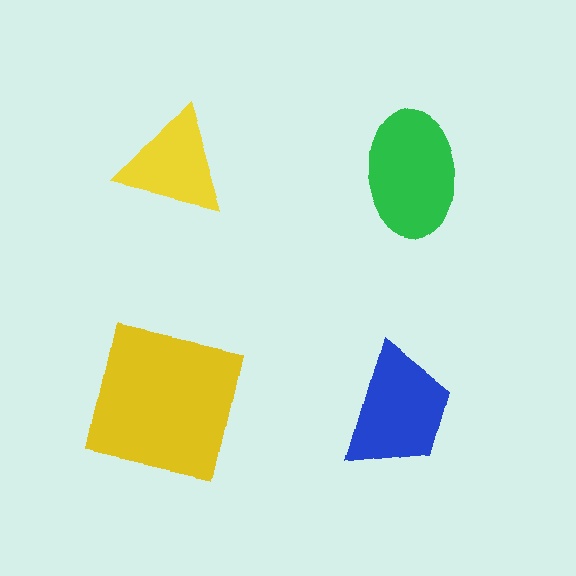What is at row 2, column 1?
A yellow square.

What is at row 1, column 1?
A yellow triangle.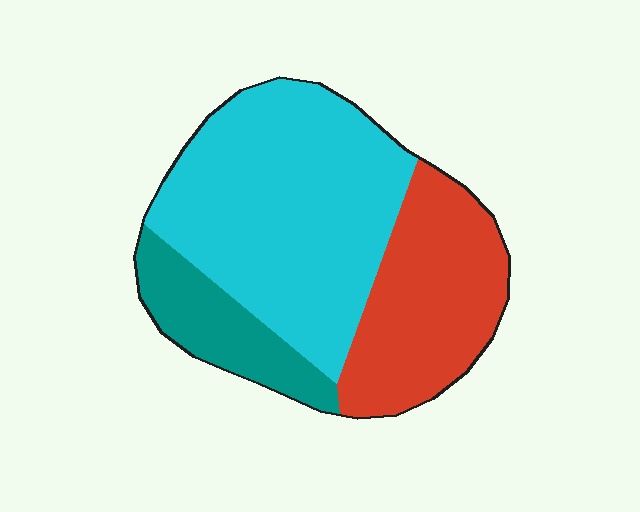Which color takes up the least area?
Teal, at roughly 15%.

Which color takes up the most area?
Cyan, at roughly 55%.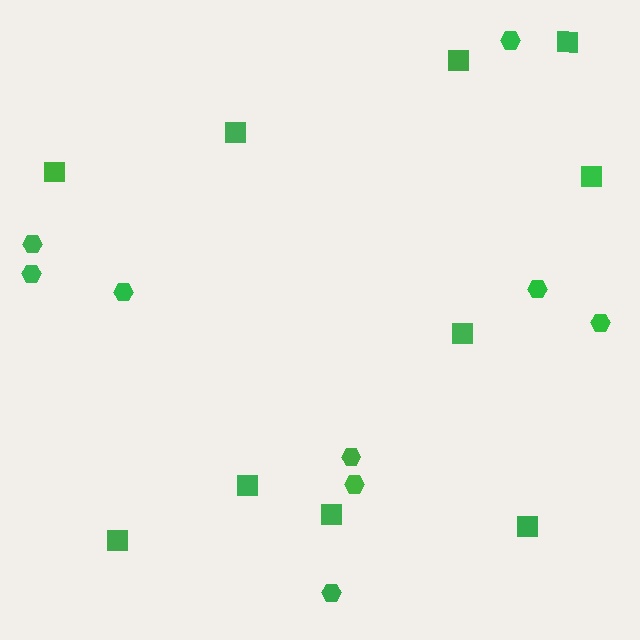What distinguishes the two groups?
There are 2 groups: one group of hexagons (9) and one group of squares (10).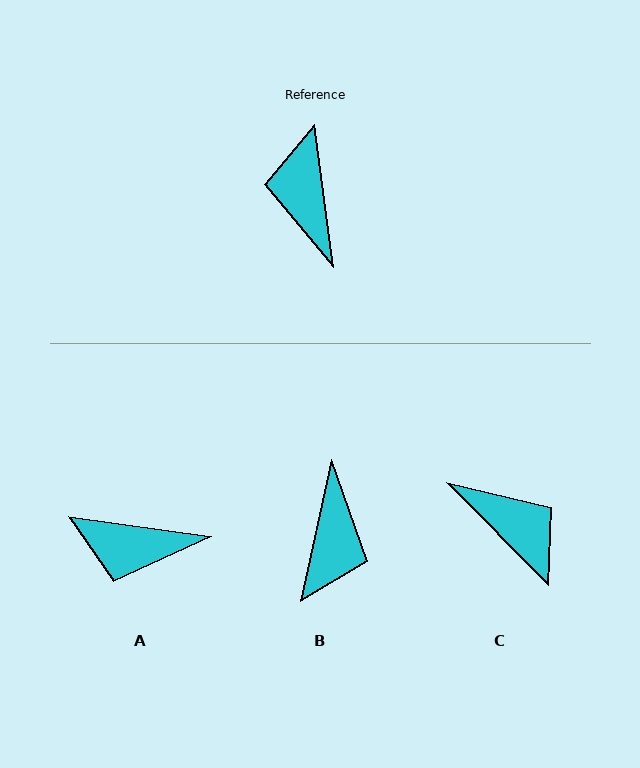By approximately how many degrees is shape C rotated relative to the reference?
Approximately 143 degrees clockwise.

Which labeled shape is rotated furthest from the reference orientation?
B, about 160 degrees away.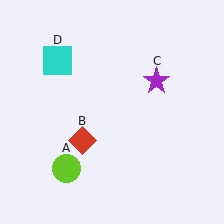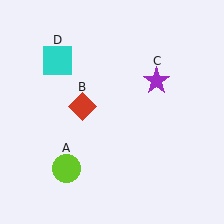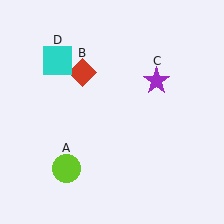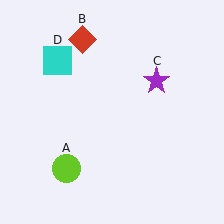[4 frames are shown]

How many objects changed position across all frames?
1 object changed position: red diamond (object B).